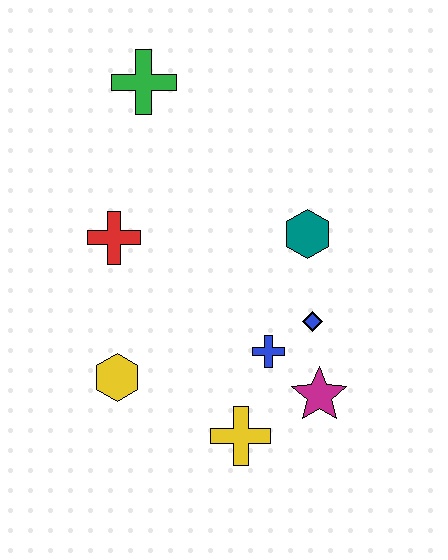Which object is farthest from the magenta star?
The green cross is farthest from the magenta star.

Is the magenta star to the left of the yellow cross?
No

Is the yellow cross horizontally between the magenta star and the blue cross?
No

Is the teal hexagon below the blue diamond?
No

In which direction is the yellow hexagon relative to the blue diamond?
The yellow hexagon is to the left of the blue diamond.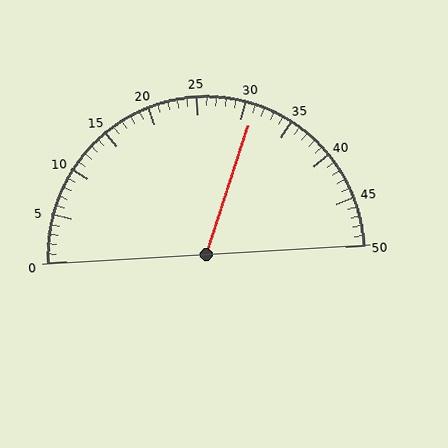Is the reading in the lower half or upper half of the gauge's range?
The reading is in the upper half of the range (0 to 50).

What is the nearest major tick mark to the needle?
The nearest major tick mark is 30.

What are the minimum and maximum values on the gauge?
The gauge ranges from 0 to 50.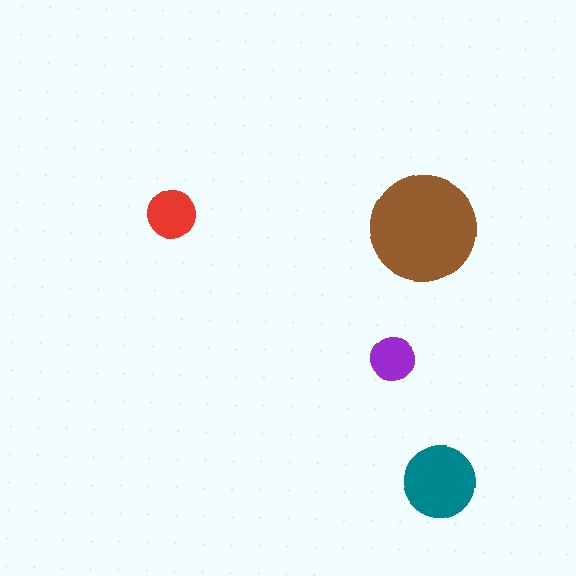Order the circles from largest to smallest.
the brown one, the teal one, the red one, the purple one.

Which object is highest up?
The red circle is topmost.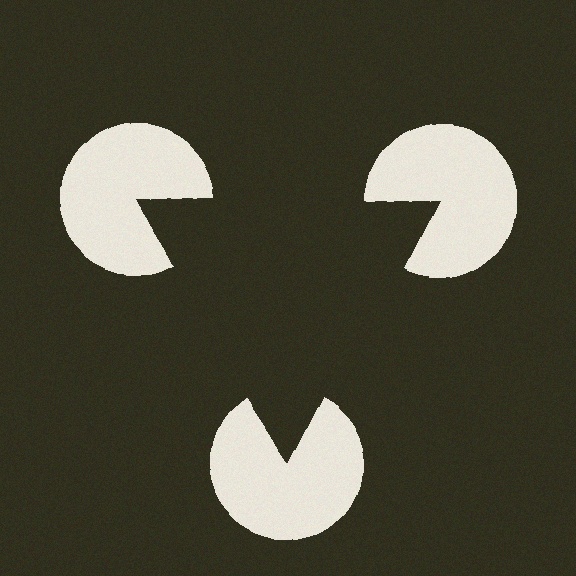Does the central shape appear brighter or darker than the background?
It typically appears slightly darker than the background, even though no actual brightness change is drawn.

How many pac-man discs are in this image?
There are 3 — one at each vertex of the illusory triangle.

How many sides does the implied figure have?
3 sides.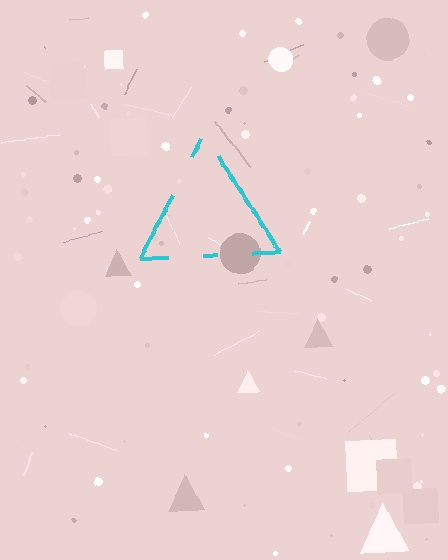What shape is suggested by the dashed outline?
The dashed outline suggests a triangle.